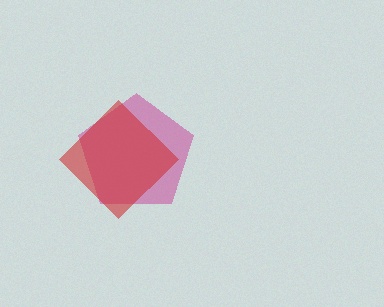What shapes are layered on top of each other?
The layered shapes are: a magenta pentagon, a red diamond.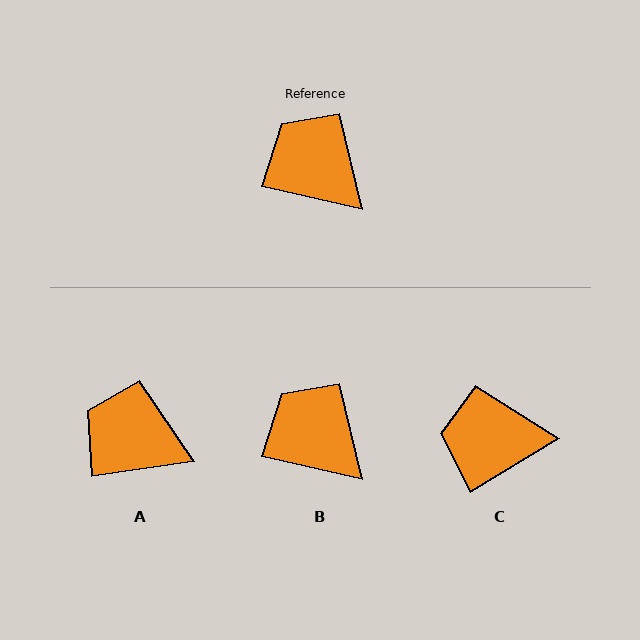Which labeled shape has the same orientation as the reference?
B.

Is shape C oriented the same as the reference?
No, it is off by about 44 degrees.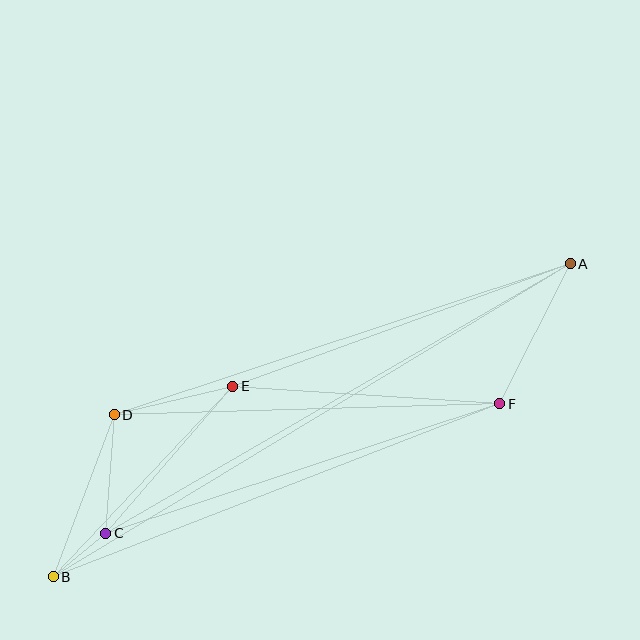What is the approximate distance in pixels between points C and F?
The distance between C and F is approximately 415 pixels.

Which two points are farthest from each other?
Points A and B are farthest from each other.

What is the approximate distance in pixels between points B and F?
The distance between B and F is approximately 479 pixels.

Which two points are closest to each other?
Points B and C are closest to each other.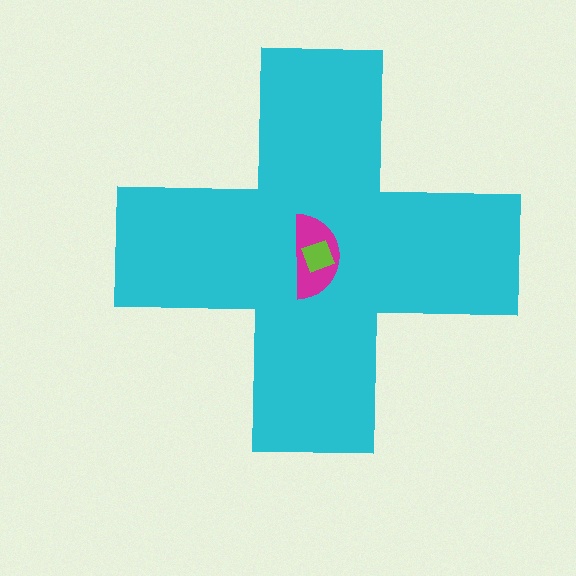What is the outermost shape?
The cyan cross.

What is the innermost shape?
The lime diamond.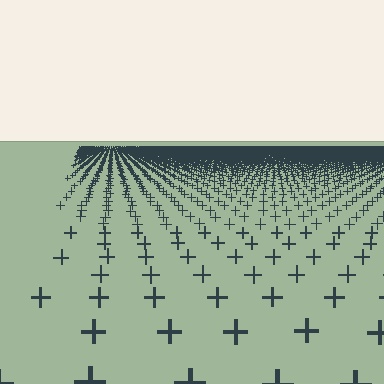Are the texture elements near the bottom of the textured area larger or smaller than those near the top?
Larger. Near the bottom, elements are closer to the viewer and appear at a bigger on-screen size.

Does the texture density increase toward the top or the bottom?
Density increases toward the top.